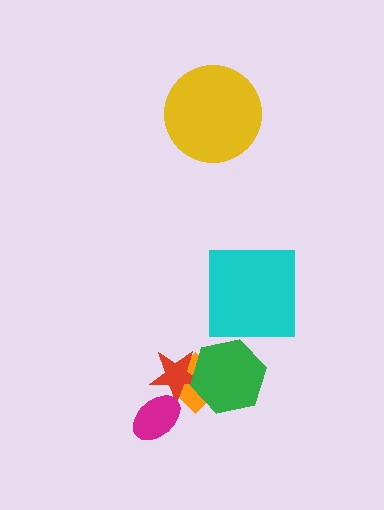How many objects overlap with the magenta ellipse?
1 object overlaps with the magenta ellipse.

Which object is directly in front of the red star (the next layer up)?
The magenta ellipse is directly in front of the red star.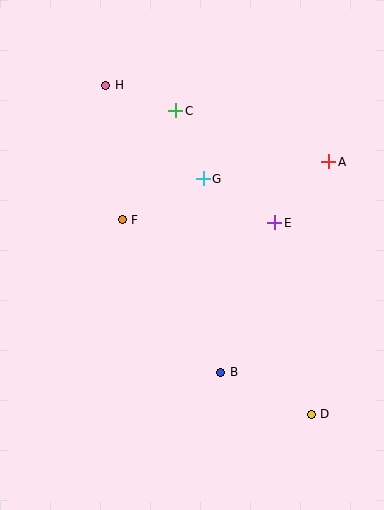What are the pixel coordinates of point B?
Point B is at (221, 372).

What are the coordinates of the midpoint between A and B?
The midpoint between A and B is at (275, 267).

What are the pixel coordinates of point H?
Point H is at (106, 85).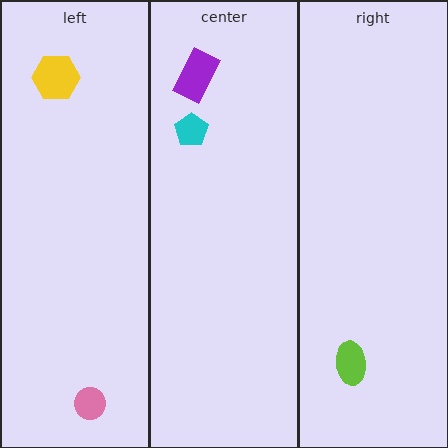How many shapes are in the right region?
1.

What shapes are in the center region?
The cyan pentagon, the purple rectangle.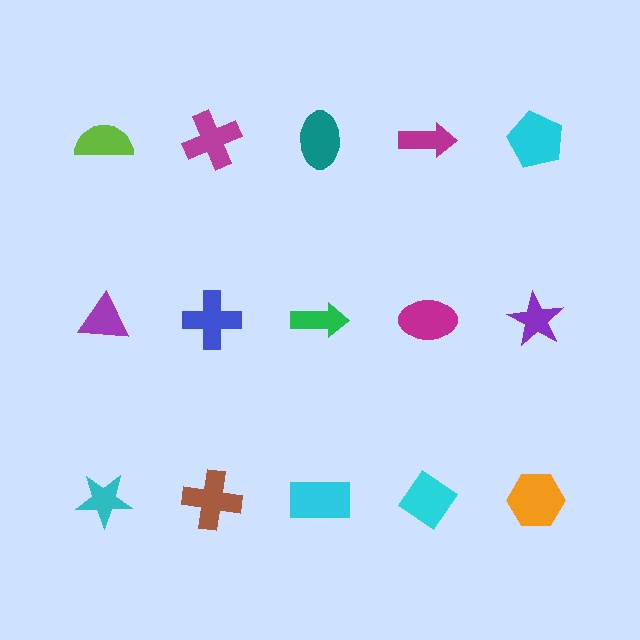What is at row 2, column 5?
A purple star.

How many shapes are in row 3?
5 shapes.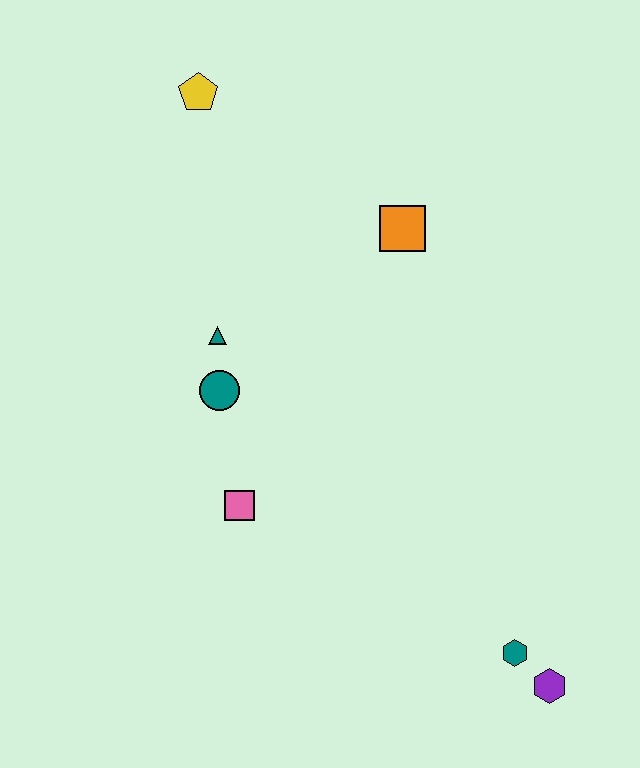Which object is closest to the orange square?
The teal triangle is closest to the orange square.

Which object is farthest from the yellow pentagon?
The purple hexagon is farthest from the yellow pentagon.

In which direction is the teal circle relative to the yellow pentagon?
The teal circle is below the yellow pentagon.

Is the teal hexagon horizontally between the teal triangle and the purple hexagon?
Yes